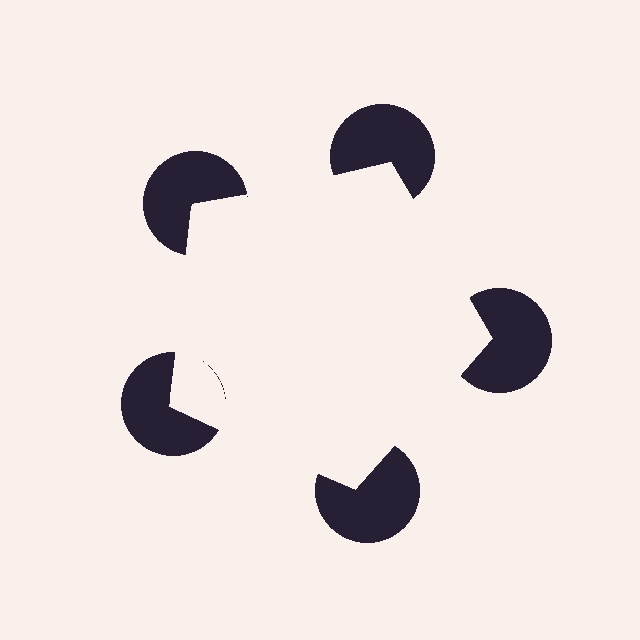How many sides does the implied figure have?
5 sides.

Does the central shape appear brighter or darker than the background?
It typically appears slightly brighter than the background, even though no actual brightness change is drawn.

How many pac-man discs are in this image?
There are 5 — one at each vertex of the illusory pentagon.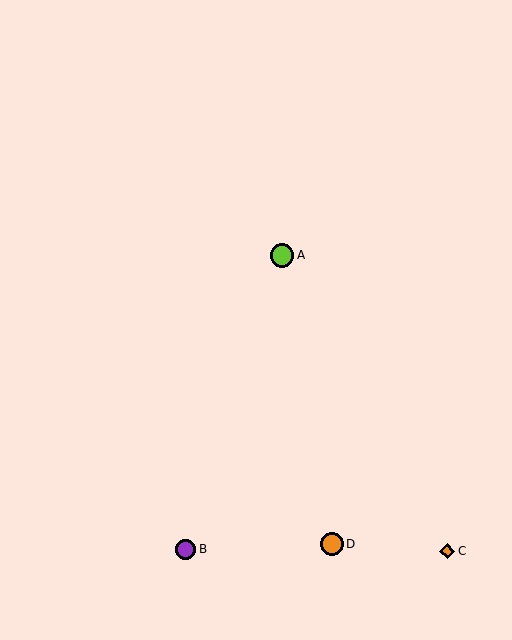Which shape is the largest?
The lime circle (labeled A) is the largest.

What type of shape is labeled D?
Shape D is an orange circle.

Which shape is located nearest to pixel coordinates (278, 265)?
The lime circle (labeled A) at (282, 255) is nearest to that location.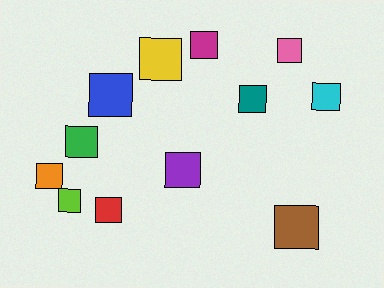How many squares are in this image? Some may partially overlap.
There are 12 squares.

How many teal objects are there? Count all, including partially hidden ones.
There is 1 teal object.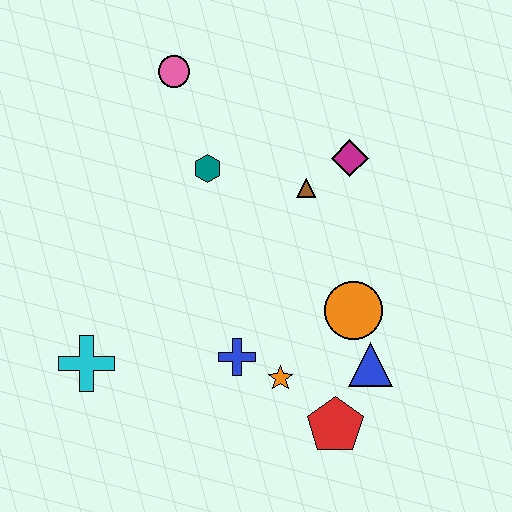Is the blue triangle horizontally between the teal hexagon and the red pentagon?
No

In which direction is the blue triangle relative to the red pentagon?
The blue triangle is above the red pentagon.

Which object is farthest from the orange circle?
The pink circle is farthest from the orange circle.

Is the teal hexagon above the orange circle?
Yes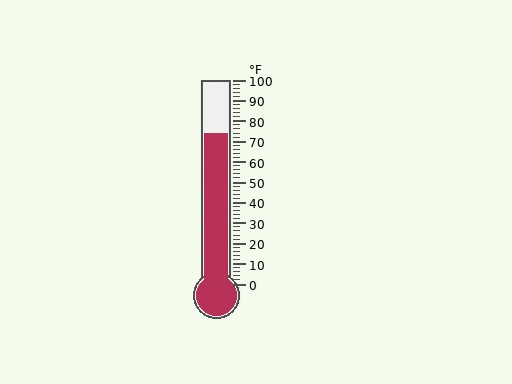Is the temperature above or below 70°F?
The temperature is above 70°F.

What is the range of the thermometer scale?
The thermometer scale ranges from 0°F to 100°F.